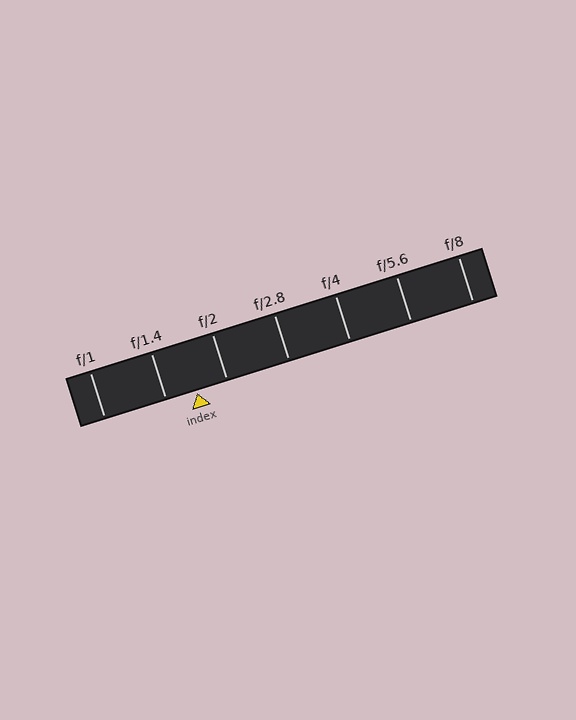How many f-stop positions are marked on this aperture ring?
There are 7 f-stop positions marked.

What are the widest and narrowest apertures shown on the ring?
The widest aperture shown is f/1 and the narrowest is f/8.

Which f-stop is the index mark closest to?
The index mark is closest to f/1.4.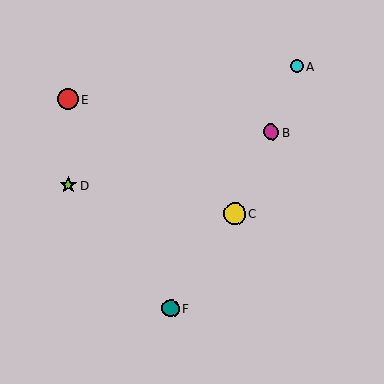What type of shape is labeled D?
Shape D is a lime star.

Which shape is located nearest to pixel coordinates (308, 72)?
The cyan circle (labeled A) at (297, 66) is nearest to that location.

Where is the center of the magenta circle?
The center of the magenta circle is at (271, 132).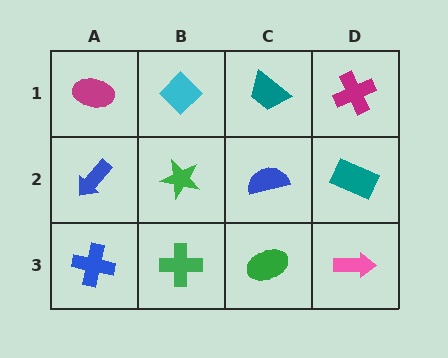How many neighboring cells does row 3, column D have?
2.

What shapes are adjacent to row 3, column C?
A blue semicircle (row 2, column C), a green cross (row 3, column B), a pink arrow (row 3, column D).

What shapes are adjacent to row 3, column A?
A blue arrow (row 2, column A), a green cross (row 3, column B).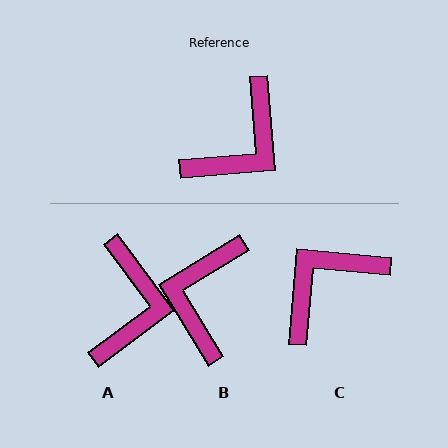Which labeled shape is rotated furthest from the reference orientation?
C, about 170 degrees away.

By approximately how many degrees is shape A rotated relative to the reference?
Approximately 32 degrees counter-clockwise.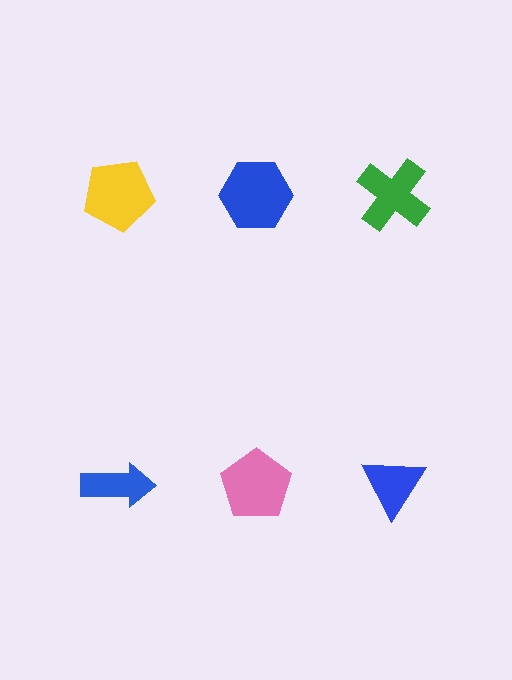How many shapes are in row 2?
3 shapes.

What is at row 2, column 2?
A pink pentagon.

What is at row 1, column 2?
A blue hexagon.